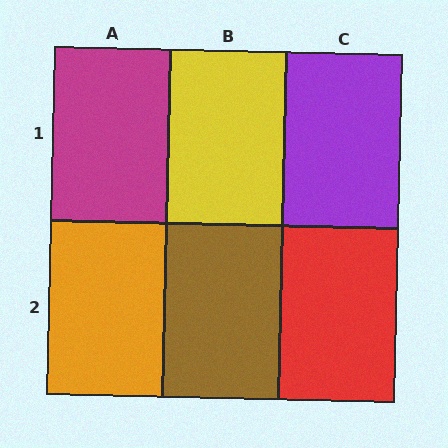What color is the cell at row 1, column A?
Magenta.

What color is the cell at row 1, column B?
Yellow.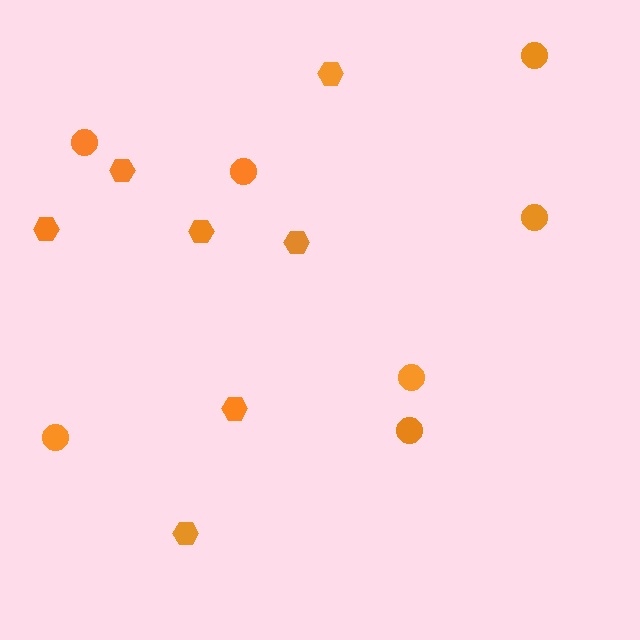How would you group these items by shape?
There are 2 groups: one group of hexagons (7) and one group of circles (7).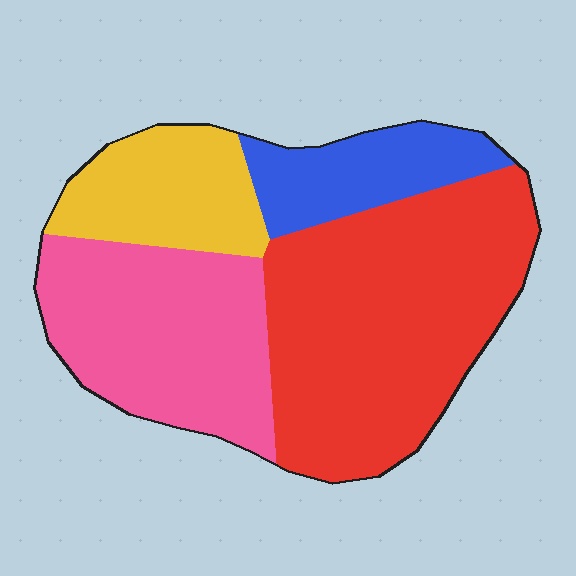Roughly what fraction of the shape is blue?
Blue covers around 15% of the shape.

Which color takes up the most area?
Red, at roughly 45%.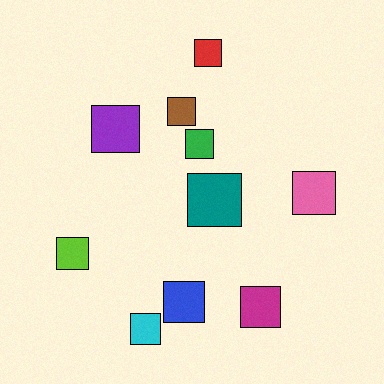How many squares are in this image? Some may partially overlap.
There are 10 squares.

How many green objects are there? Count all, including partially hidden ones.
There is 1 green object.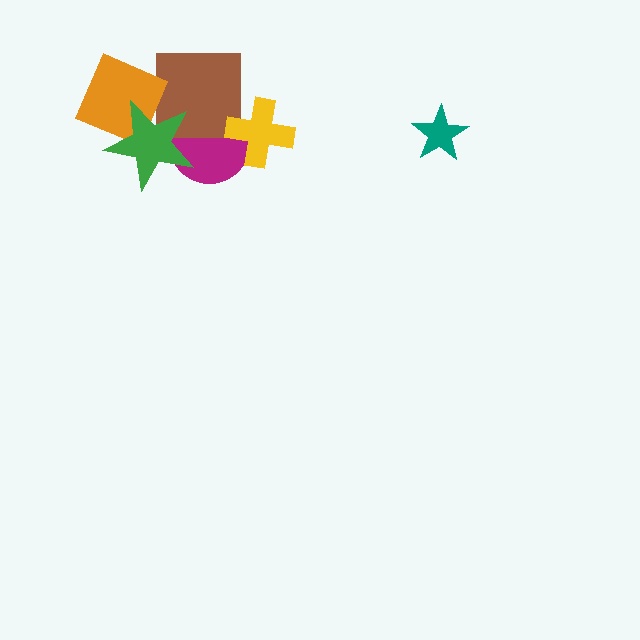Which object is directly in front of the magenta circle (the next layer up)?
The brown square is directly in front of the magenta circle.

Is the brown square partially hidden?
Yes, it is partially covered by another shape.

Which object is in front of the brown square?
The green star is in front of the brown square.